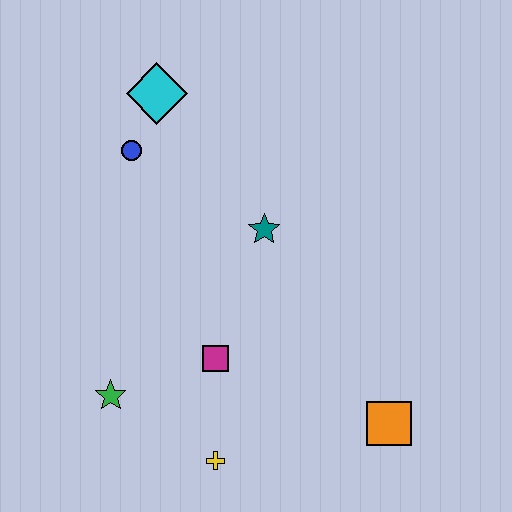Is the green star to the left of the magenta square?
Yes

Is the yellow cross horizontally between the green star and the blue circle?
No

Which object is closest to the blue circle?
The cyan diamond is closest to the blue circle.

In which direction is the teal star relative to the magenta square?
The teal star is above the magenta square.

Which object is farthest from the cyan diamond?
The orange square is farthest from the cyan diamond.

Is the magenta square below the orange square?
No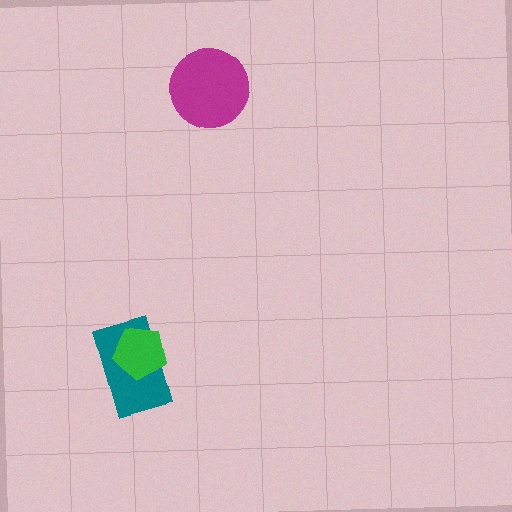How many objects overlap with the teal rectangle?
1 object overlaps with the teal rectangle.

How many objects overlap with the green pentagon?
1 object overlaps with the green pentagon.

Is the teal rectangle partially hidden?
Yes, it is partially covered by another shape.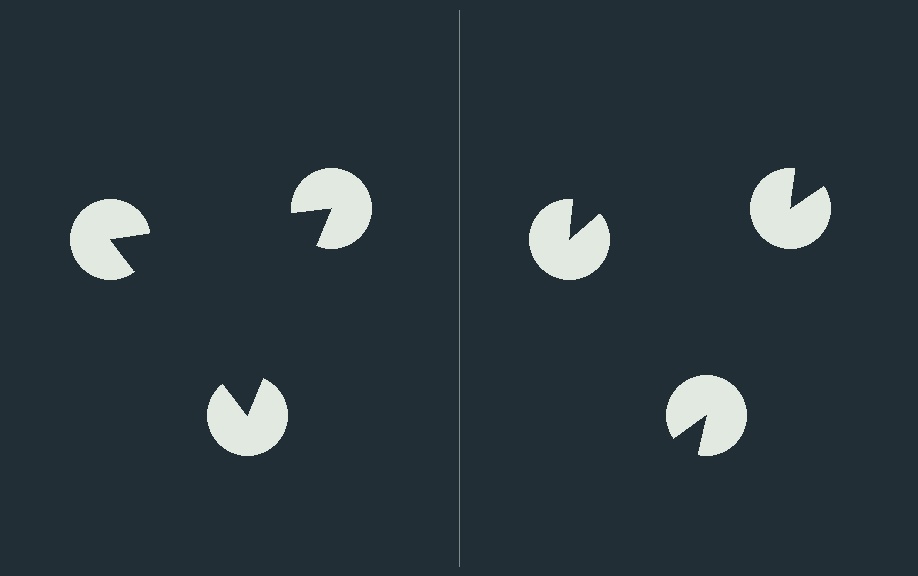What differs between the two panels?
The pac-man discs are positioned identically on both sides; only the wedge orientations differ. On the left they align to a triangle; on the right they are misaligned.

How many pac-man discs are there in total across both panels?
6 — 3 on each side.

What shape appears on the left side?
An illusory triangle.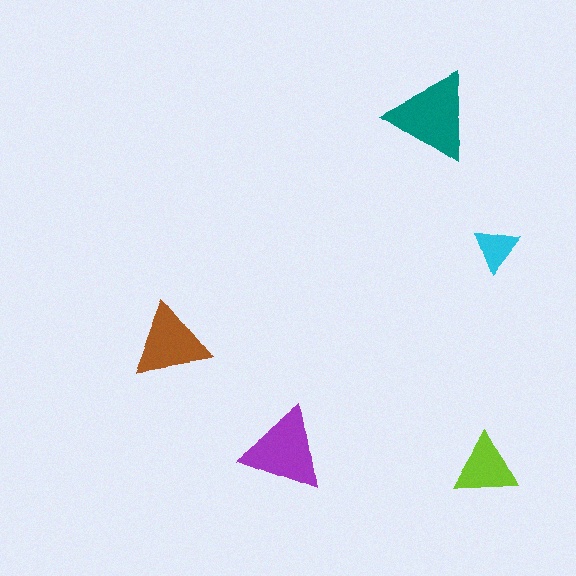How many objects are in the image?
There are 5 objects in the image.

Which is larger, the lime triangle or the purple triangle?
The purple one.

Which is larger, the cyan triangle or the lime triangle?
The lime one.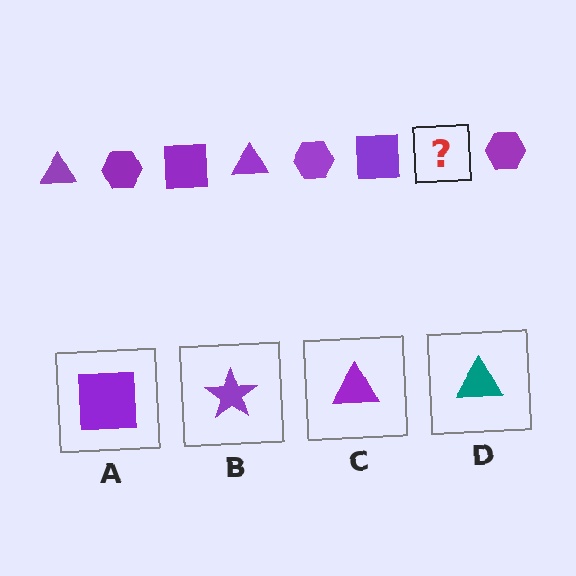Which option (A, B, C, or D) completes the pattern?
C.